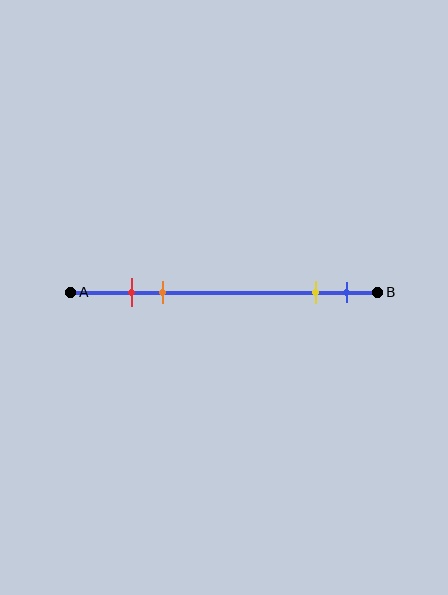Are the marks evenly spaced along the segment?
No, the marks are not evenly spaced.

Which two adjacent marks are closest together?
The red and orange marks are the closest adjacent pair.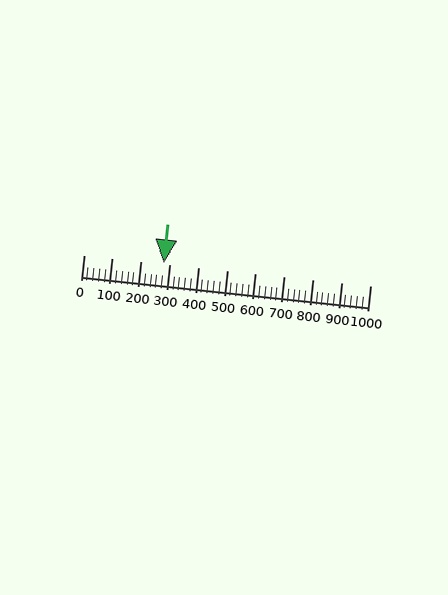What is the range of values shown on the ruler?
The ruler shows values from 0 to 1000.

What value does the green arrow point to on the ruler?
The green arrow points to approximately 280.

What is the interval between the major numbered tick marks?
The major tick marks are spaced 100 units apart.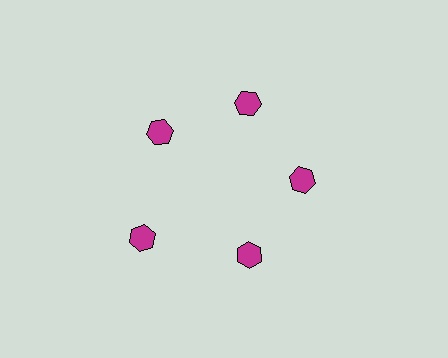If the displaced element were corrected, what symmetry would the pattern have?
It would have 5-fold rotational symmetry — the pattern would map onto itself every 72 degrees.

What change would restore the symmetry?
The symmetry would be restored by moving it inward, back onto the ring so that all 5 hexagons sit at equal angles and equal distance from the center.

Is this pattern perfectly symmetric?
No. The 5 magenta hexagons are arranged in a ring, but one element near the 8 o'clock position is pushed outward from the center, breaking the 5-fold rotational symmetry.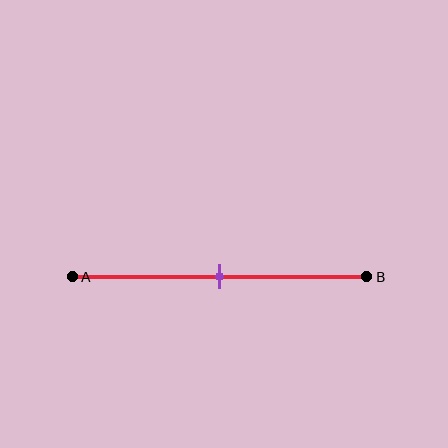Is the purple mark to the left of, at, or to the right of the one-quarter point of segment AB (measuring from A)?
The purple mark is to the right of the one-quarter point of segment AB.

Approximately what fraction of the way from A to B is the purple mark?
The purple mark is approximately 50% of the way from A to B.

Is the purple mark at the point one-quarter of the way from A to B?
No, the mark is at about 50% from A, not at the 25% one-quarter point.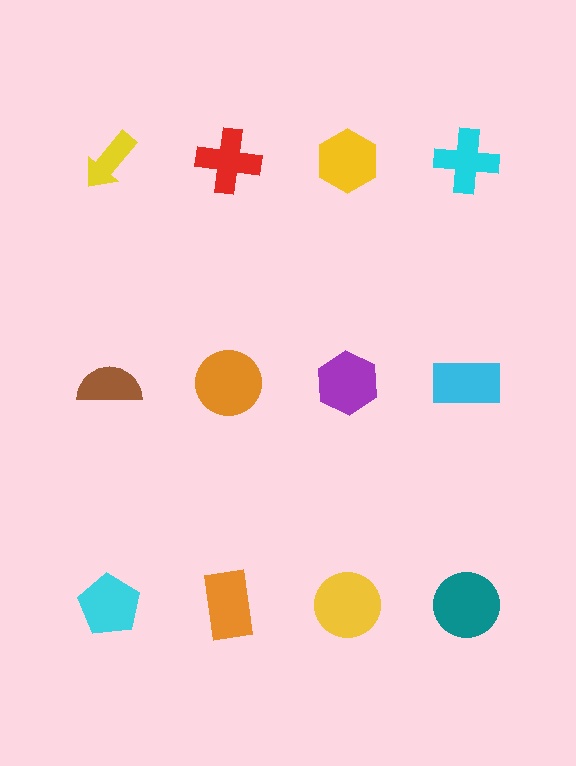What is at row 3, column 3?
A yellow circle.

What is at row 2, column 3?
A purple hexagon.